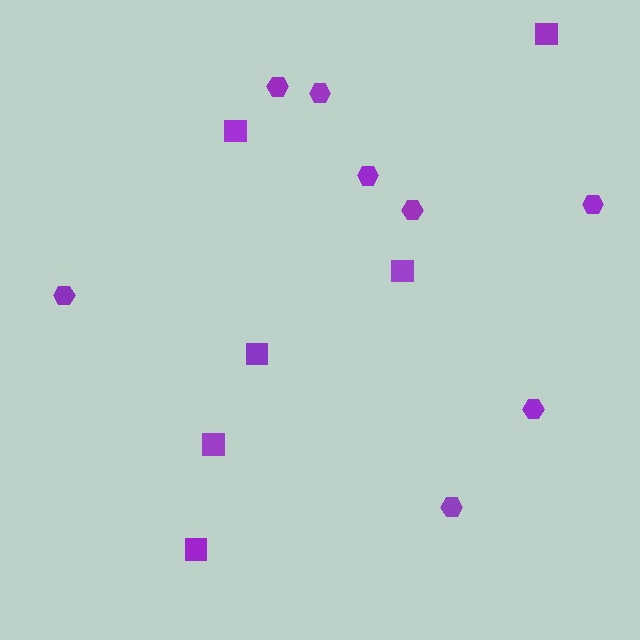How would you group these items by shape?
There are 2 groups: one group of hexagons (8) and one group of squares (6).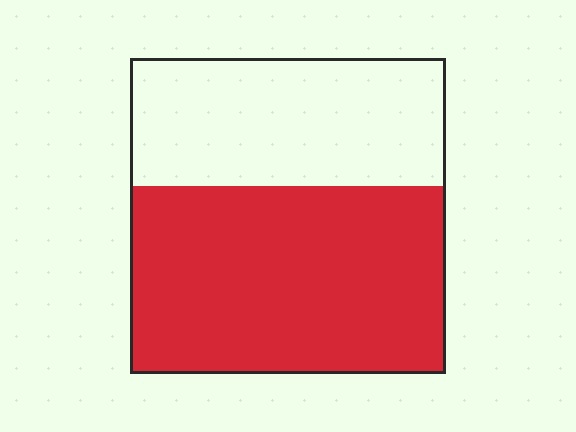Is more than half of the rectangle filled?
Yes.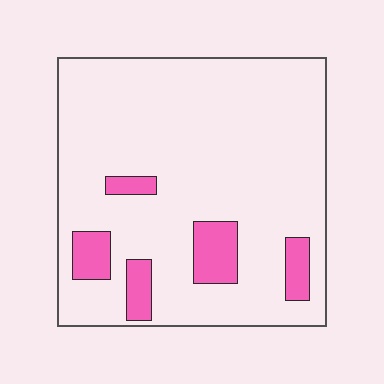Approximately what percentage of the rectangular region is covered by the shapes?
Approximately 10%.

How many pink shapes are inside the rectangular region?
5.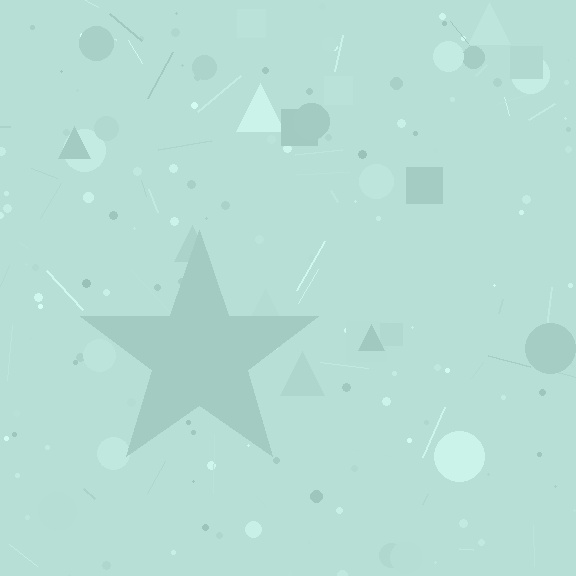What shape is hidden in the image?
A star is hidden in the image.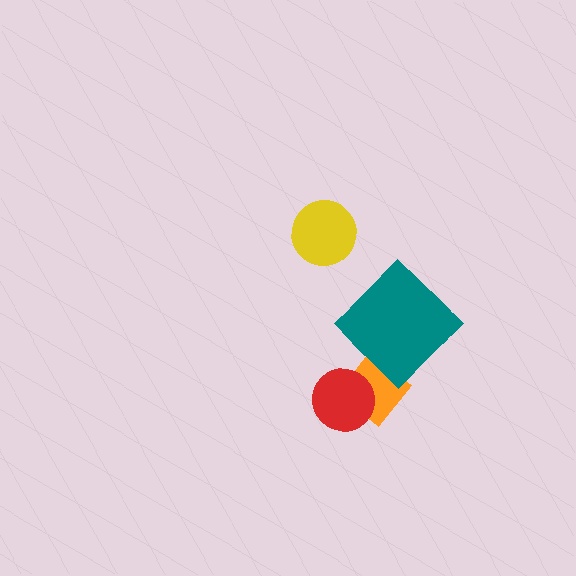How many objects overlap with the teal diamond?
1 object overlaps with the teal diamond.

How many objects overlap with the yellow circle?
0 objects overlap with the yellow circle.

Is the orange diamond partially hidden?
Yes, it is partially covered by another shape.